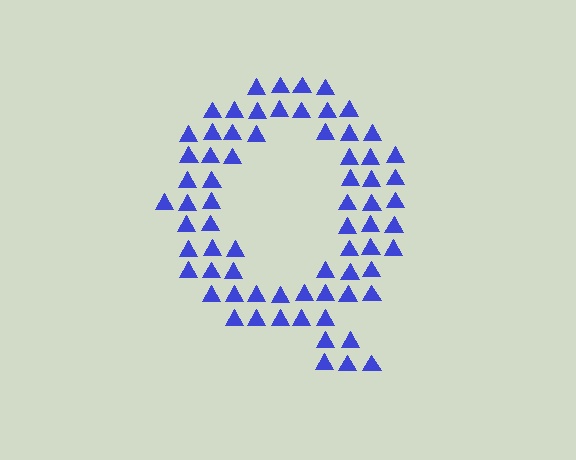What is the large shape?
The large shape is the letter Q.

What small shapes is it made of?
It is made of small triangles.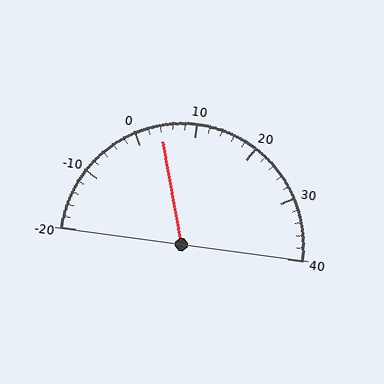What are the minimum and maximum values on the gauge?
The gauge ranges from -20 to 40.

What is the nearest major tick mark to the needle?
The nearest major tick mark is 0.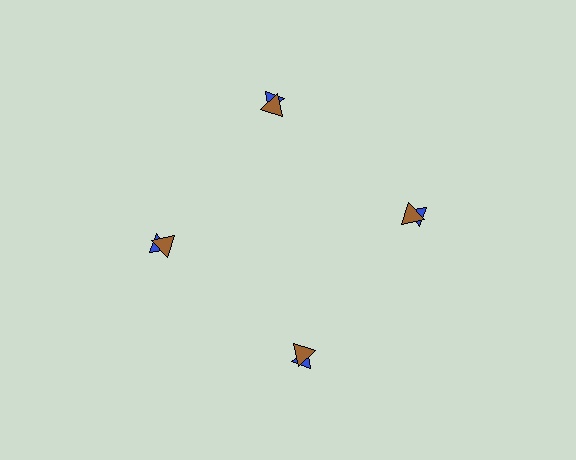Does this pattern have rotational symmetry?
Yes, this pattern has 4-fold rotational symmetry. It looks the same after rotating 90 degrees around the center.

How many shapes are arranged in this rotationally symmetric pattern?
There are 8 shapes, arranged in 4 groups of 2.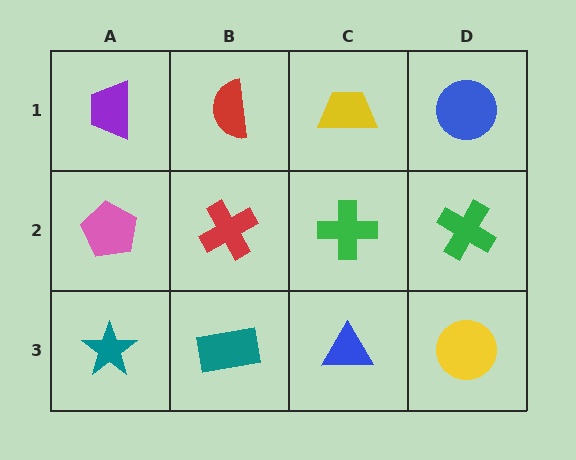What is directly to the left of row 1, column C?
A red semicircle.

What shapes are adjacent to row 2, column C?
A yellow trapezoid (row 1, column C), a blue triangle (row 3, column C), a red cross (row 2, column B), a green cross (row 2, column D).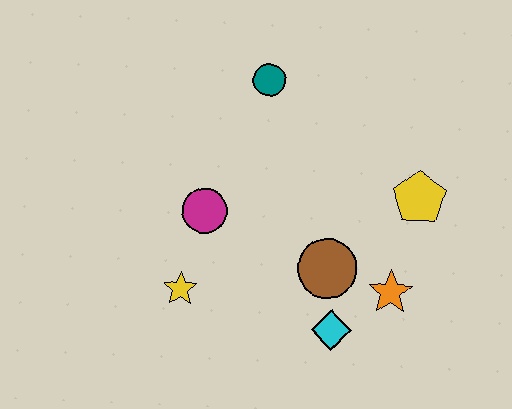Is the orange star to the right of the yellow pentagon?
No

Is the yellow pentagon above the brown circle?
Yes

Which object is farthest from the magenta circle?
The yellow pentagon is farthest from the magenta circle.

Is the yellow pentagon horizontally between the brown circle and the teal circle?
No